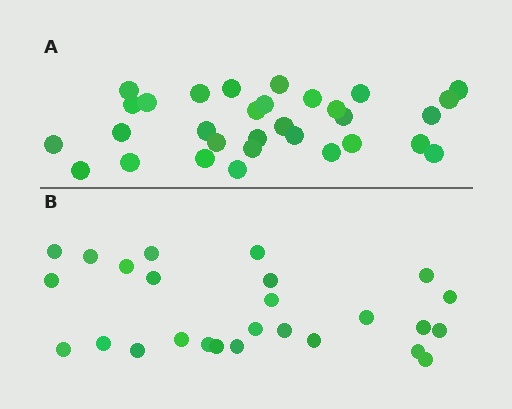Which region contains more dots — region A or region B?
Region A (the top region) has more dots.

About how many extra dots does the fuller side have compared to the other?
Region A has about 5 more dots than region B.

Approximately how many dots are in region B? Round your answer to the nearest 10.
About 30 dots. (The exact count is 26, which rounds to 30.)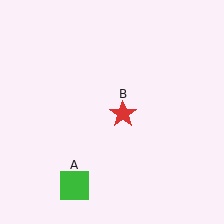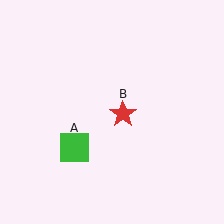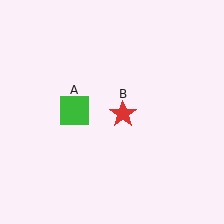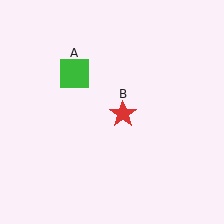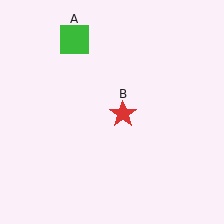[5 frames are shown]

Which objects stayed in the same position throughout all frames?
Red star (object B) remained stationary.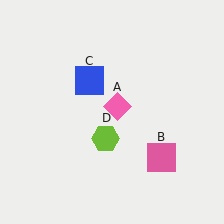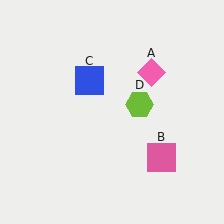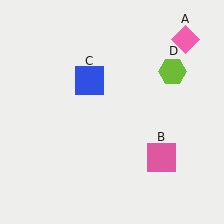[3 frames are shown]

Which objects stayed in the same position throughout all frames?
Pink square (object B) and blue square (object C) remained stationary.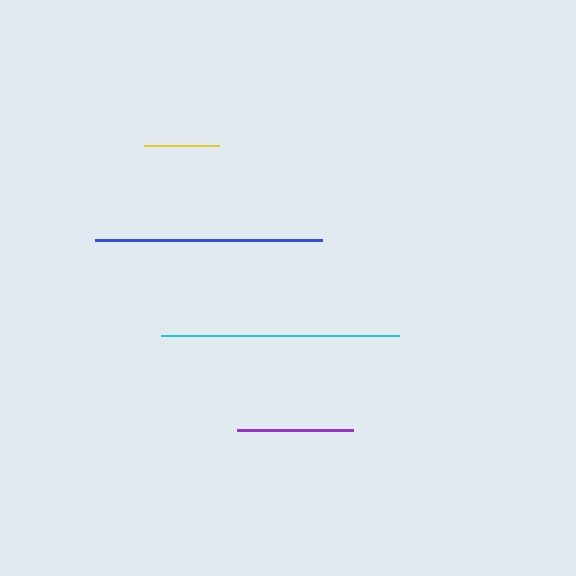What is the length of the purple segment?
The purple segment is approximately 115 pixels long.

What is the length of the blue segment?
The blue segment is approximately 227 pixels long.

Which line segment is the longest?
The cyan line is the longest at approximately 238 pixels.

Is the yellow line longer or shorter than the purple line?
The purple line is longer than the yellow line.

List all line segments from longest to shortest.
From longest to shortest: cyan, blue, purple, yellow.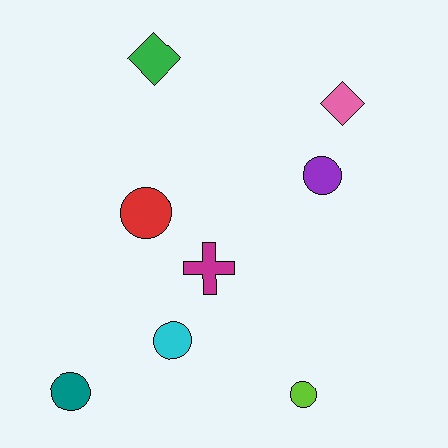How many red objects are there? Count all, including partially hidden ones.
There is 1 red object.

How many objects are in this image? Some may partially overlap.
There are 8 objects.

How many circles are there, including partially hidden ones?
There are 5 circles.